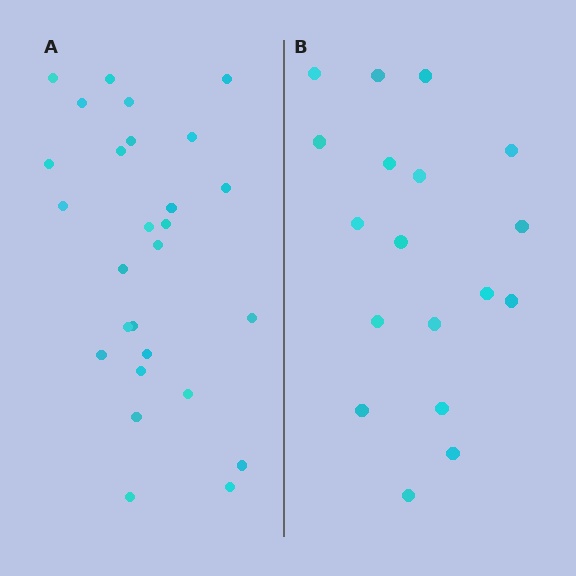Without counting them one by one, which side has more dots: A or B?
Region A (the left region) has more dots.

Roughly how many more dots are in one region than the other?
Region A has roughly 8 or so more dots than region B.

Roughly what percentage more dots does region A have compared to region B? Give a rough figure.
About 50% more.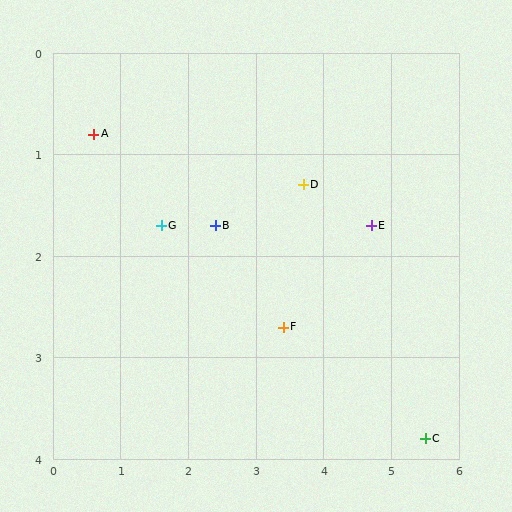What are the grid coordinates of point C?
Point C is at approximately (5.5, 3.8).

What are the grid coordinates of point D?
Point D is at approximately (3.7, 1.3).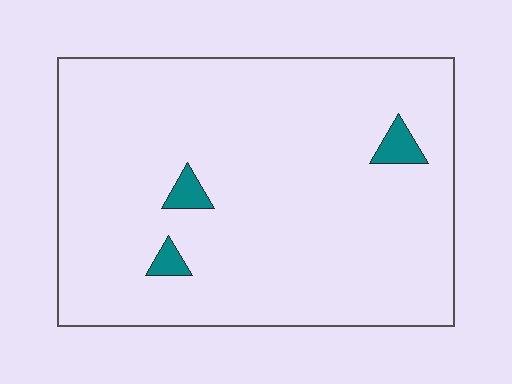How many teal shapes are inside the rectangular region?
3.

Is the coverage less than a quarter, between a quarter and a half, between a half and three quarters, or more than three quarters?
Less than a quarter.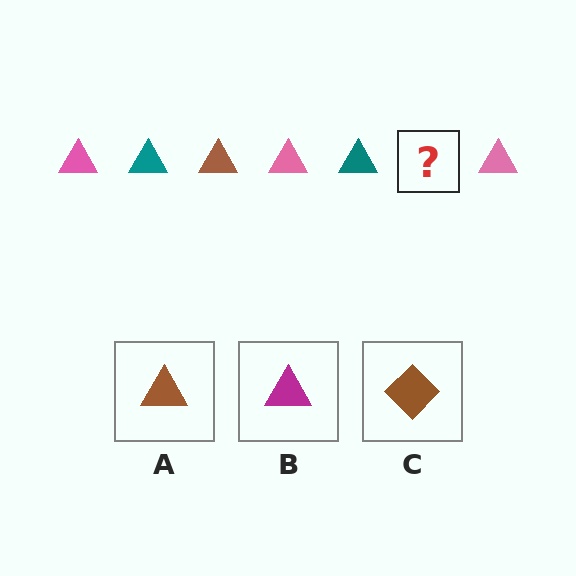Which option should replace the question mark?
Option A.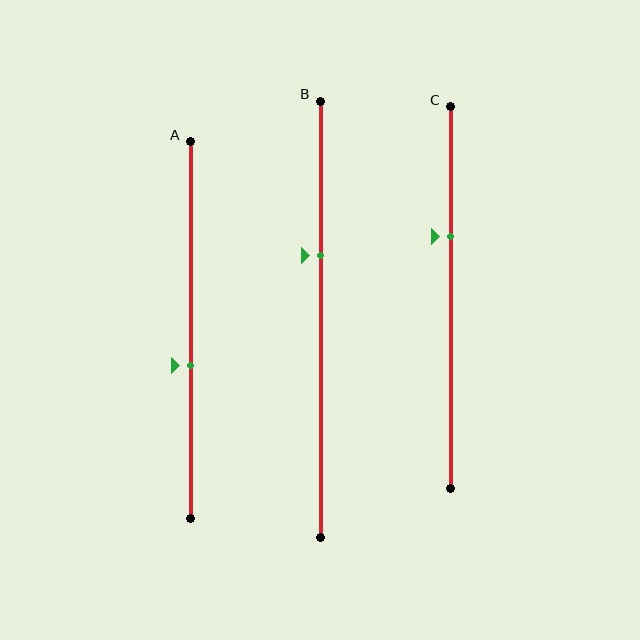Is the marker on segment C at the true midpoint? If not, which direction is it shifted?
No, the marker on segment C is shifted upward by about 16% of the segment length.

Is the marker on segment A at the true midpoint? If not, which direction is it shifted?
No, the marker on segment A is shifted downward by about 9% of the segment length.